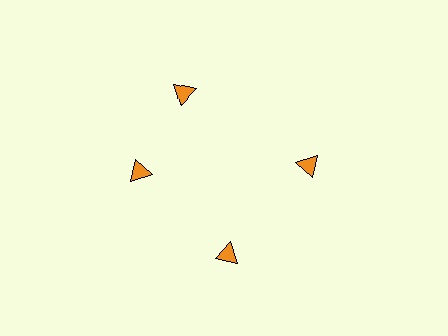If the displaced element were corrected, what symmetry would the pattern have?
It would have 4-fold rotational symmetry — the pattern would map onto itself every 90 degrees.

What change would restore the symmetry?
The symmetry would be restored by rotating it back into even spacing with its neighbors so that all 4 triangles sit at equal angles and equal distance from the center.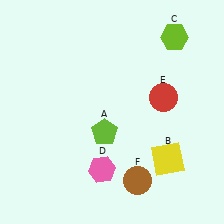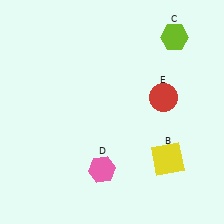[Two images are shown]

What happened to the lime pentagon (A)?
The lime pentagon (A) was removed in Image 2. It was in the bottom-left area of Image 1.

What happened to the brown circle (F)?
The brown circle (F) was removed in Image 2. It was in the bottom-right area of Image 1.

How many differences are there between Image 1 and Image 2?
There are 2 differences between the two images.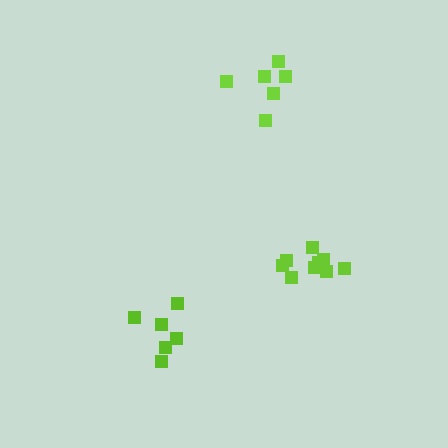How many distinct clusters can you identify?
There are 3 distinct clusters.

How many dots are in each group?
Group 1: 9 dots, Group 2: 6 dots, Group 3: 6 dots (21 total).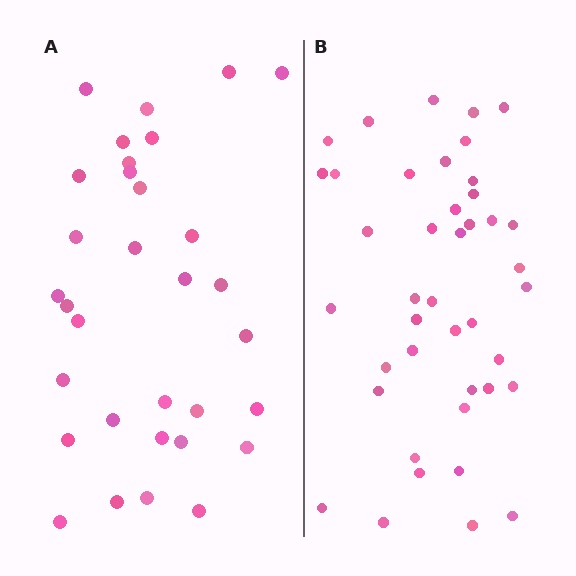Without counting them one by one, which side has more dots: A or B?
Region B (the right region) has more dots.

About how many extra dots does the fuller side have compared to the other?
Region B has roughly 10 or so more dots than region A.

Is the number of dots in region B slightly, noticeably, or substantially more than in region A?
Region B has noticeably more, but not dramatically so. The ratio is roughly 1.3 to 1.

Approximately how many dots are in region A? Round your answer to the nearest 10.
About 30 dots. (The exact count is 32, which rounds to 30.)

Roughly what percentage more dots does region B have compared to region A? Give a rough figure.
About 30% more.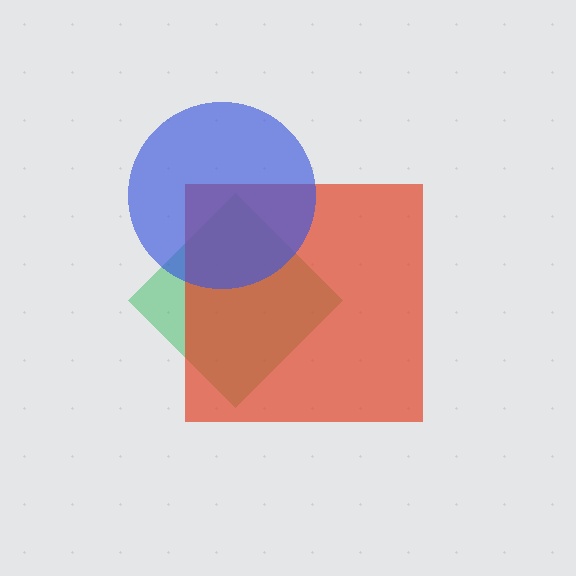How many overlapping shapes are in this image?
There are 3 overlapping shapes in the image.